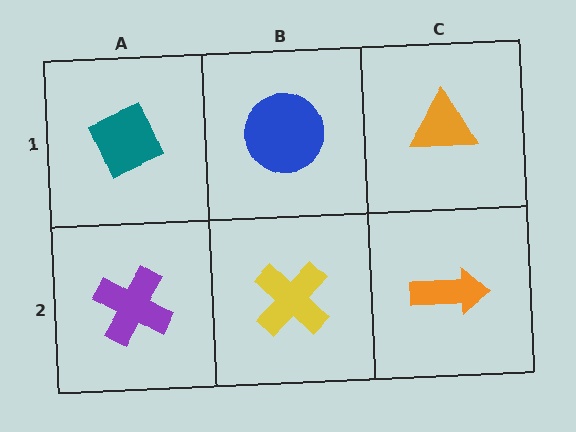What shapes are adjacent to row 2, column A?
A teal diamond (row 1, column A), a yellow cross (row 2, column B).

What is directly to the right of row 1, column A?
A blue circle.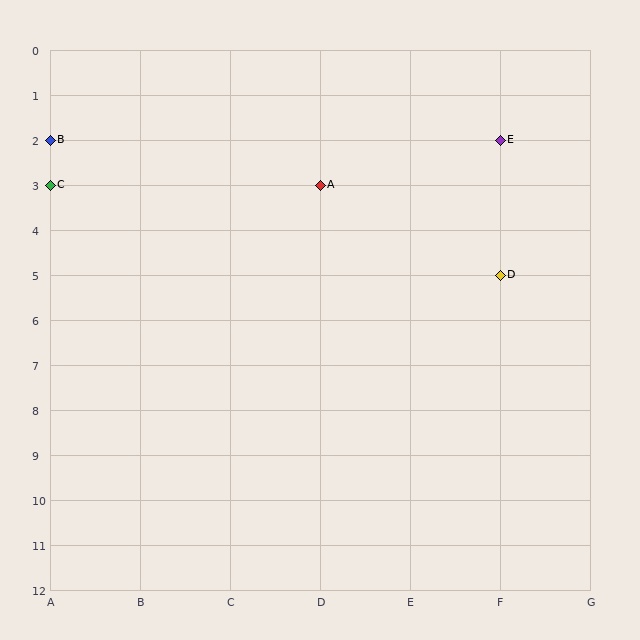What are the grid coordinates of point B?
Point B is at grid coordinates (A, 2).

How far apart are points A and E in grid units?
Points A and E are 2 columns and 1 row apart (about 2.2 grid units diagonally).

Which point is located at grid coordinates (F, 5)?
Point D is at (F, 5).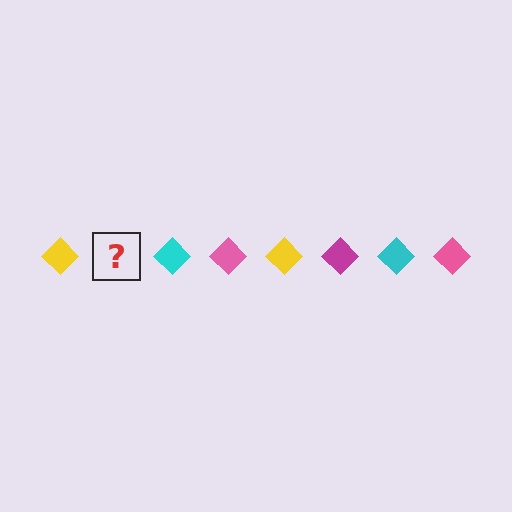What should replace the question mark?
The question mark should be replaced with a magenta diamond.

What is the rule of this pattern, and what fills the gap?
The rule is that the pattern cycles through yellow, magenta, cyan, pink diamonds. The gap should be filled with a magenta diamond.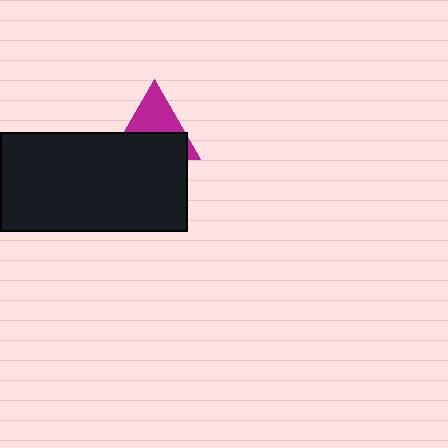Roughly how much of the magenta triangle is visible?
About half of it is visible (roughly 47%).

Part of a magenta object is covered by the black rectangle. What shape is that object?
It is a triangle.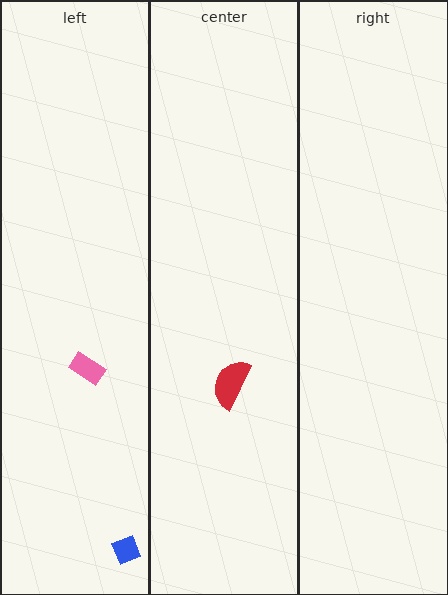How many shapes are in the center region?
1.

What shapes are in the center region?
The red semicircle.